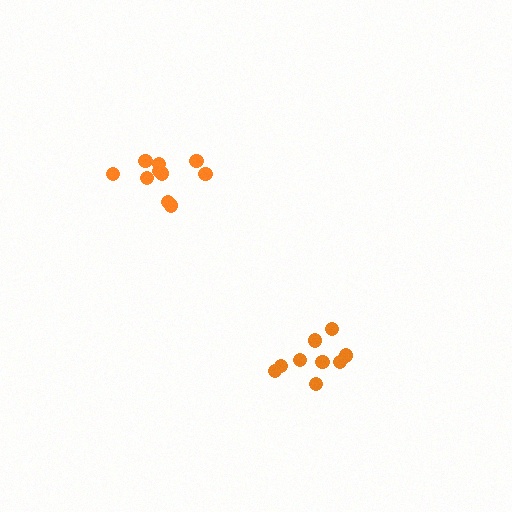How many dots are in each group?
Group 1: 9 dots, Group 2: 11 dots (20 total).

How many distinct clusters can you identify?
There are 2 distinct clusters.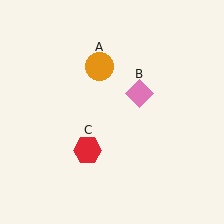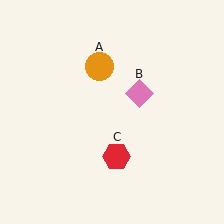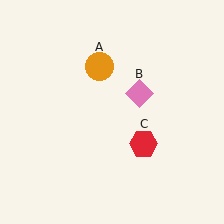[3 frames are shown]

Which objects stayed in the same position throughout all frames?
Orange circle (object A) and pink diamond (object B) remained stationary.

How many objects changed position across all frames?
1 object changed position: red hexagon (object C).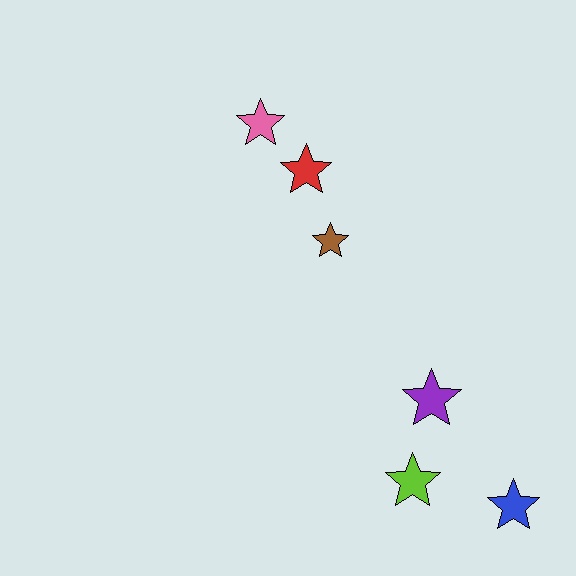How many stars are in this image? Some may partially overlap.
There are 6 stars.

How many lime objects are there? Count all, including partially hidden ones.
There is 1 lime object.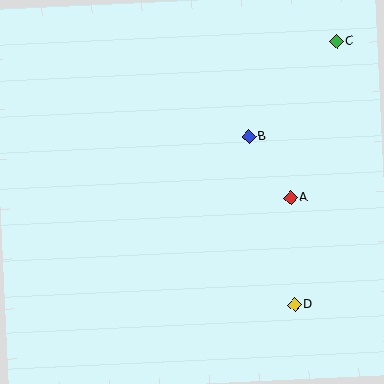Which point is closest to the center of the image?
Point B at (249, 136) is closest to the center.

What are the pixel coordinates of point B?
Point B is at (249, 136).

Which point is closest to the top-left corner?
Point B is closest to the top-left corner.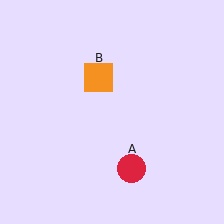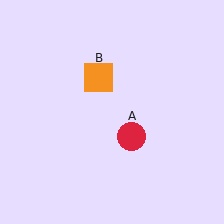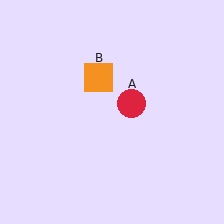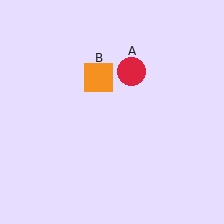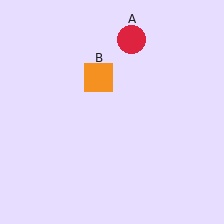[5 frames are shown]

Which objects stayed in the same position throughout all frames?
Orange square (object B) remained stationary.